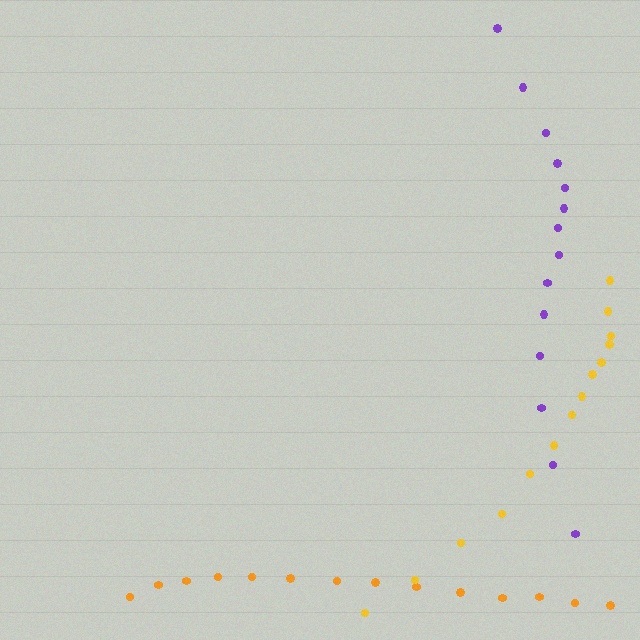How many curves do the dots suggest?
There are 3 distinct paths.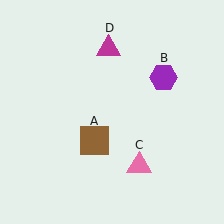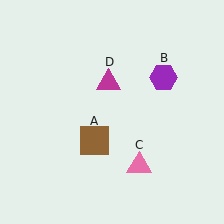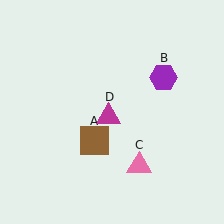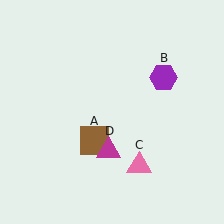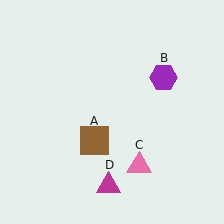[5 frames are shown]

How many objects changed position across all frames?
1 object changed position: magenta triangle (object D).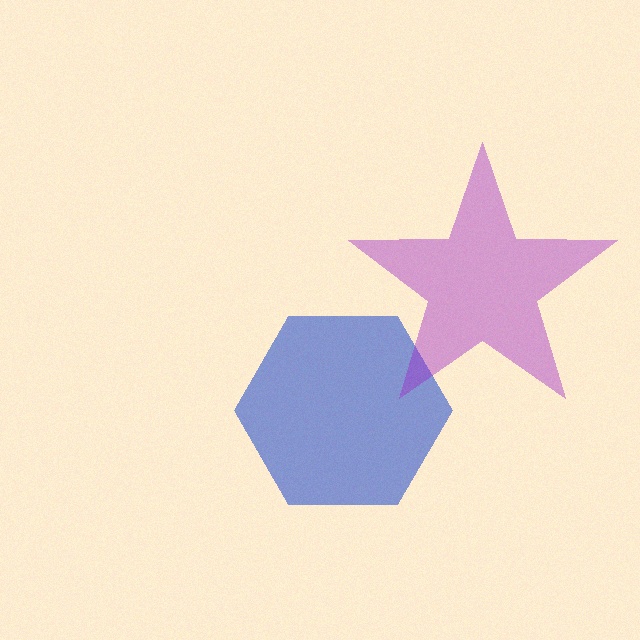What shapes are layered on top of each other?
The layered shapes are: a blue hexagon, a purple star.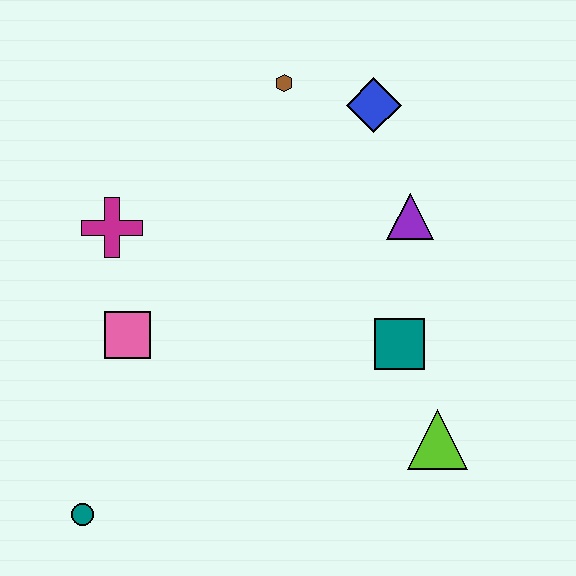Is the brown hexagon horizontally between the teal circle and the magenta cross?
No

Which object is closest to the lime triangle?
The teal square is closest to the lime triangle.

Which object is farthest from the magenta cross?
The lime triangle is farthest from the magenta cross.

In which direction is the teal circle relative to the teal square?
The teal circle is to the left of the teal square.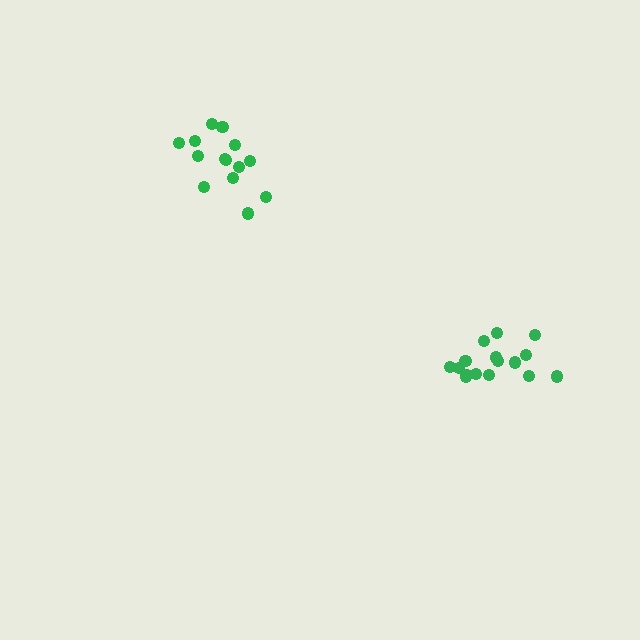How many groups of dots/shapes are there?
There are 2 groups.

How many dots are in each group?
Group 1: 17 dots, Group 2: 14 dots (31 total).